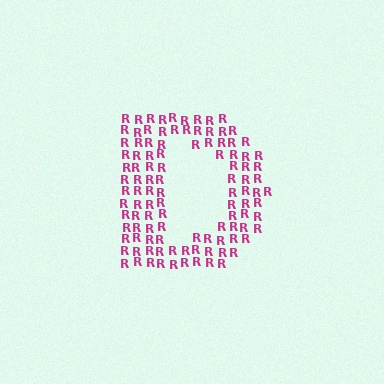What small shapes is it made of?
It is made of small letter R's.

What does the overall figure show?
The overall figure shows the letter D.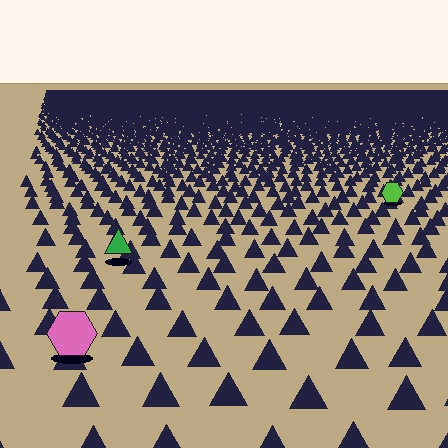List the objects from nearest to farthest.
From nearest to farthest: the pink hexagon, the green triangle, the lime hexagon.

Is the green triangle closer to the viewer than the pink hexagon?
No. The pink hexagon is closer — you can tell from the texture gradient: the ground texture is coarser near it.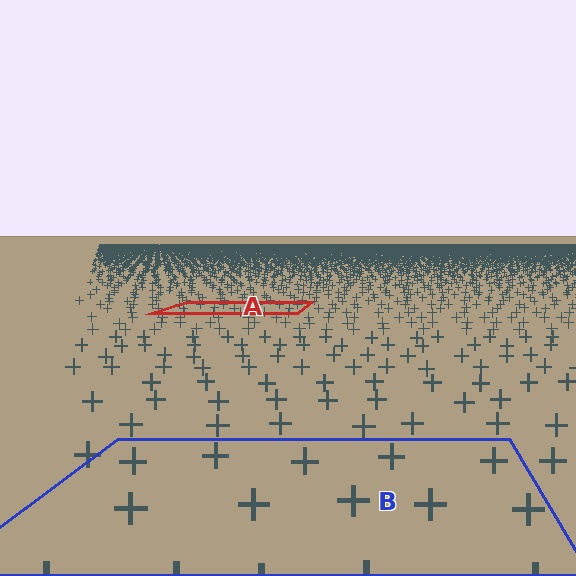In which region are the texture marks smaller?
The texture marks are smaller in region A, because it is farther away.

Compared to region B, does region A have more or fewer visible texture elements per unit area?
Region A has more texture elements per unit area — they are packed more densely because it is farther away.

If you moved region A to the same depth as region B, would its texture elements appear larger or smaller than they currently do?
They would appear larger. At a closer depth, the same texture elements are projected at a bigger on-screen size.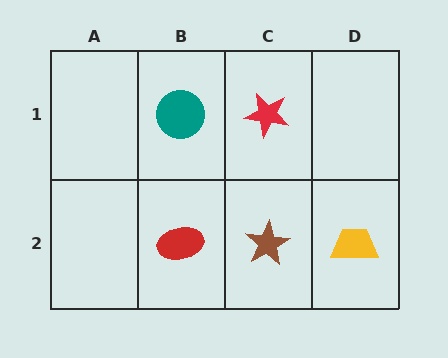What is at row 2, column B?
A red ellipse.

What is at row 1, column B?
A teal circle.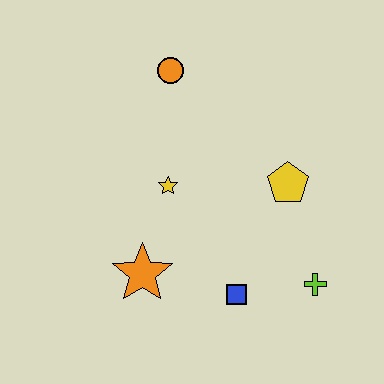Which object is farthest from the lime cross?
The orange circle is farthest from the lime cross.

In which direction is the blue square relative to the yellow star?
The blue square is below the yellow star.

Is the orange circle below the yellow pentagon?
No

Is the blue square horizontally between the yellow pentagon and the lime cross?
No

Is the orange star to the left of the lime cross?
Yes